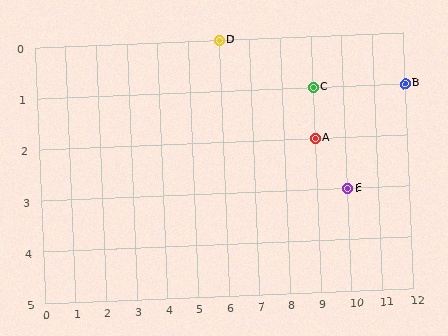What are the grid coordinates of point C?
Point C is at grid coordinates (9, 1).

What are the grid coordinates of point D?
Point D is at grid coordinates (6, 0).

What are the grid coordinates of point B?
Point B is at grid coordinates (12, 1).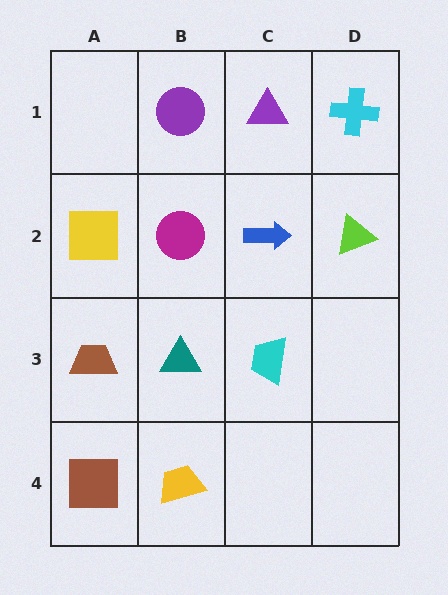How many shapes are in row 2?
4 shapes.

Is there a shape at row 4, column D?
No, that cell is empty.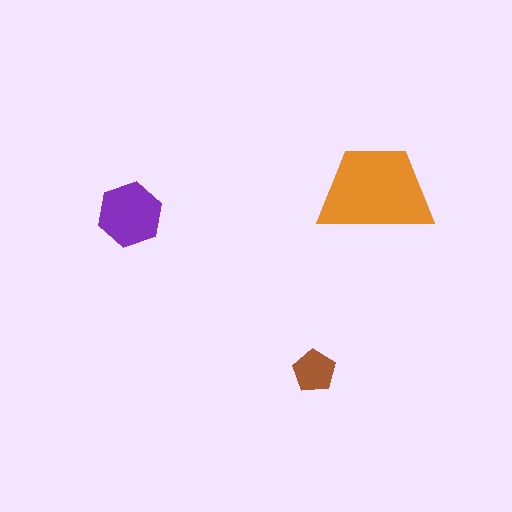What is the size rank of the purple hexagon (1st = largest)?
2nd.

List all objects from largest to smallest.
The orange trapezoid, the purple hexagon, the brown pentagon.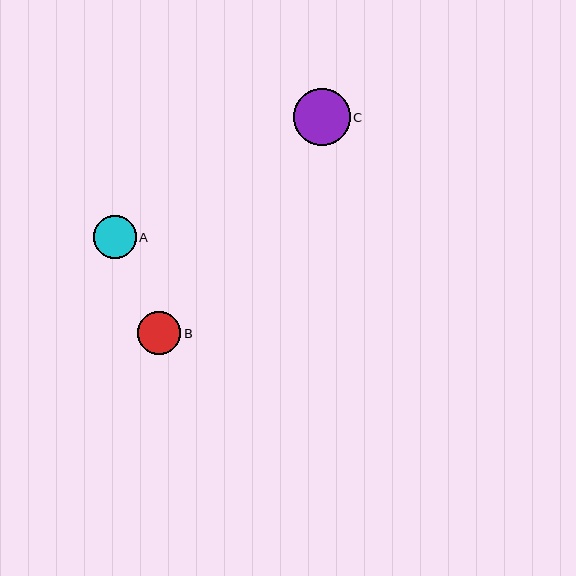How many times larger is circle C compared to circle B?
Circle C is approximately 1.3 times the size of circle B.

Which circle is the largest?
Circle C is the largest with a size of approximately 57 pixels.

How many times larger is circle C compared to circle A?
Circle C is approximately 1.3 times the size of circle A.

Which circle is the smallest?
Circle A is the smallest with a size of approximately 43 pixels.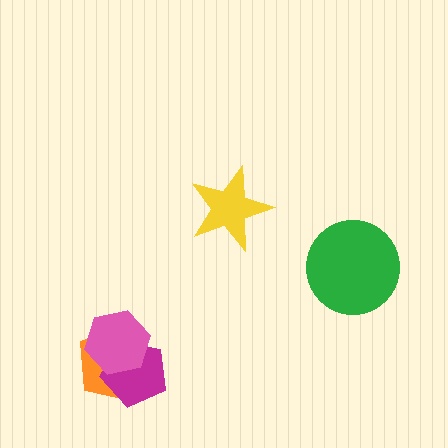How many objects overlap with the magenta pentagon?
2 objects overlap with the magenta pentagon.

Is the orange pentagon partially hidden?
Yes, it is partially covered by another shape.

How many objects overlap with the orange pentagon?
2 objects overlap with the orange pentagon.